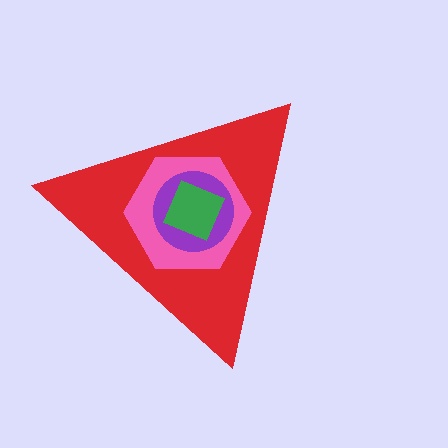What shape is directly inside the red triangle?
The pink hexagon.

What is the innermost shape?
The green diamond.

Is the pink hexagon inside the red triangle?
Yes.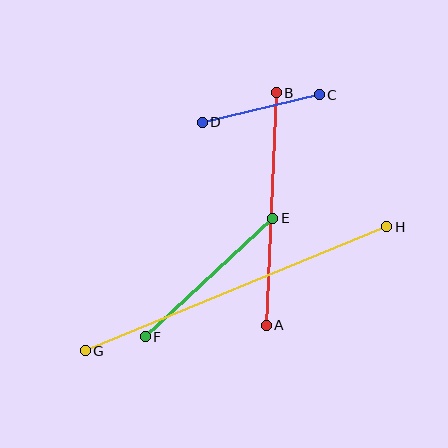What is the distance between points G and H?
The distance is approximately 326 pixels.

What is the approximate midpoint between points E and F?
The midpoint is at approximately (209, 278) pixels.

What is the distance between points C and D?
The distance is approximately 120 pixels.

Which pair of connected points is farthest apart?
Points G and H are farthest apart.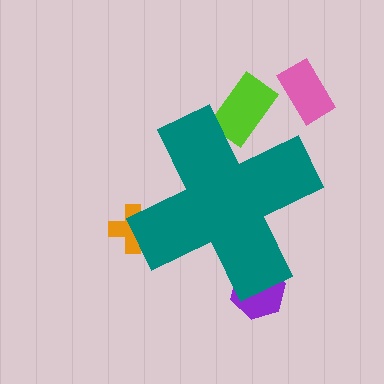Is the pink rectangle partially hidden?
No, the pink rectangle is fully visible.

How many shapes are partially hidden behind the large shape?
3 shapes are partially hidden.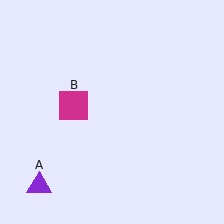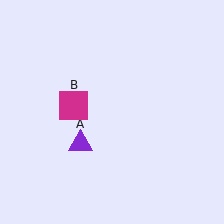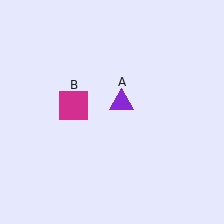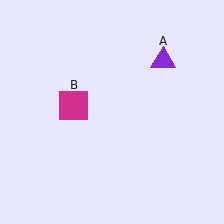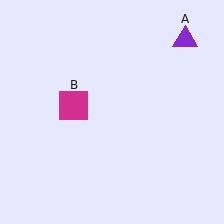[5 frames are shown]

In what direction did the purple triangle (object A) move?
The purple triangle (object A) moved up and to the right.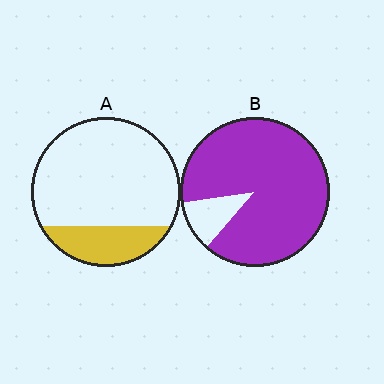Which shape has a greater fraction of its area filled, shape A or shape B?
Shape B.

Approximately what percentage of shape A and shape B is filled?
A is approximately 20% and B is approximately 90%.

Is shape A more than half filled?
No.